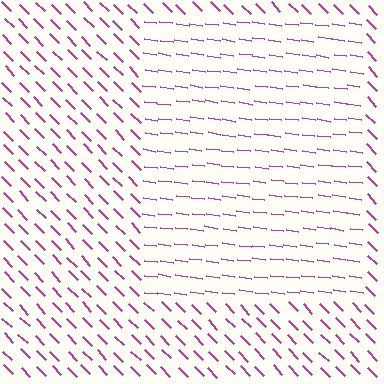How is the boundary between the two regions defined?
The boundary is defined purely by a change in line orientation (approximately 38 degrees difference). All lines are the same color and thickness.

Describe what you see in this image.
The image is filled with small magenta line segments. A rectangle region in the image has lines oriented differently from the surrounding lines, creating a visible texture boundary.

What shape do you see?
I see a rectangle.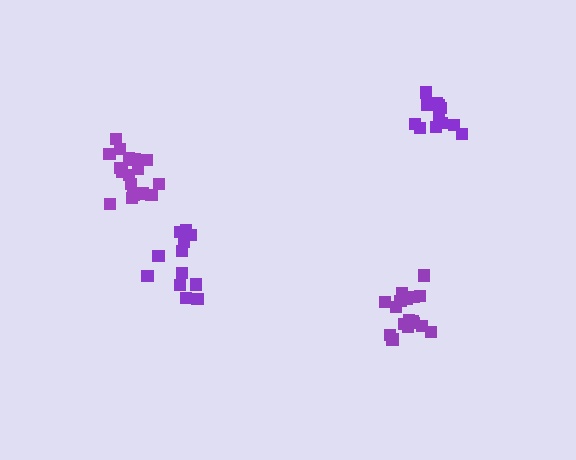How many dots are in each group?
Group 1: 12 dots, Group 2: 17 dots, Group 3: 17 dots, Group 4: 12 dots (58 total).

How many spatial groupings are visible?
There are 4 spatial groupings.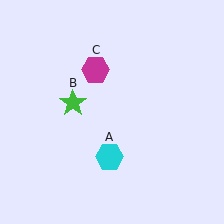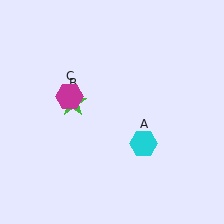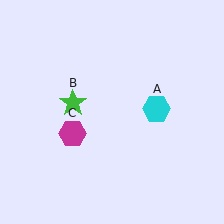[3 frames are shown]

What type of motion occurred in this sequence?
The cyan hexagon (object A), magenta hexagon (object C) rotated counterclockwise around the center of the scene.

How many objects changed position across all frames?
2 objects changed position: cyan hexagon (object A), magenta hexagon (object C).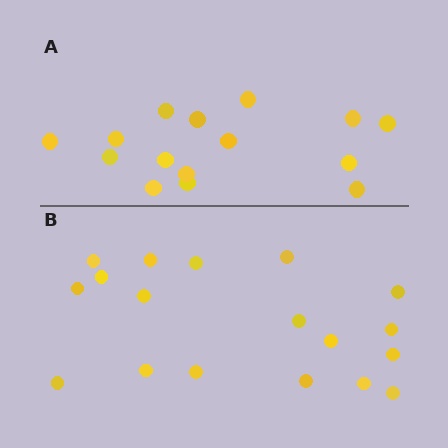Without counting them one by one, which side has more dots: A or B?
Region B (the bottom region) has more dots.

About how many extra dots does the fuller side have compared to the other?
Region B has just a few more — roughly 2 or 3 more dots than region A.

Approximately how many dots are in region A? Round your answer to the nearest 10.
About 20 dots. (The exact count is 15, which rounds to 20.)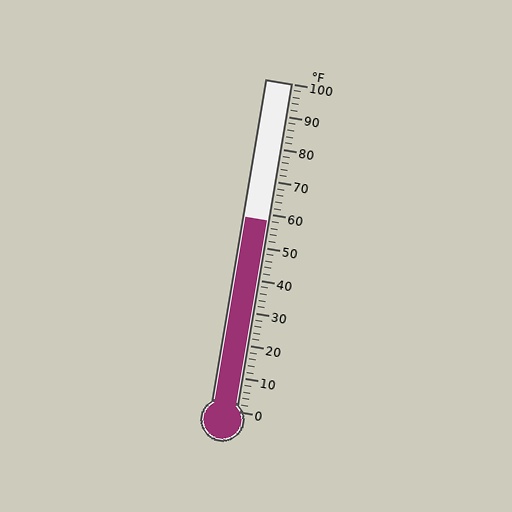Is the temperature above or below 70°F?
The temperature is below 70°F.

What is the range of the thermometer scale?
The thermometer scale ranges from 0°F to 100°F.